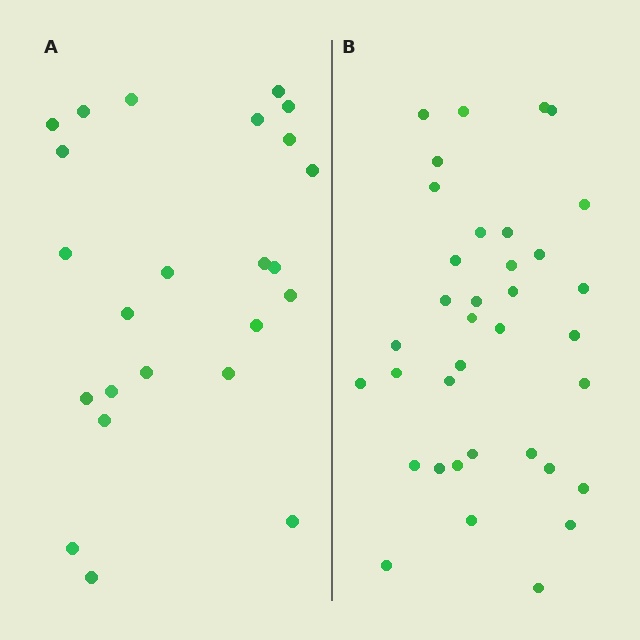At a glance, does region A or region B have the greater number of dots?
Region B (the right region) has more dots.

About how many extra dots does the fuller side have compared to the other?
Region B has roughly 12 or so more dots than region A.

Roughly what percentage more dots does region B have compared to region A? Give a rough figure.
About 50% more.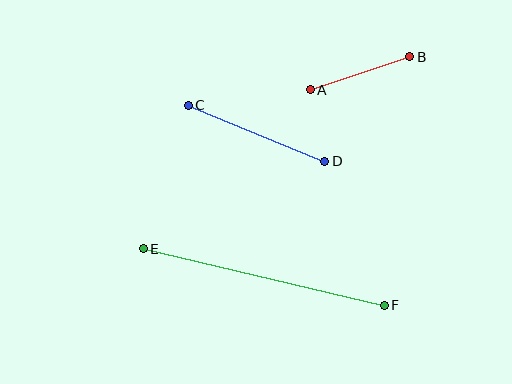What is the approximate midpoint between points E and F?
The midpoint is at approximately (264, 277) pixels.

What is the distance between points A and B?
The distance is approximately 105 pixels.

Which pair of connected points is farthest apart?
Points E and F are farthest apart.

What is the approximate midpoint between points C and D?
The midpoint is at approximately (256, 133) pixels.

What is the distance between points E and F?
The distance is approximately 248 pixels.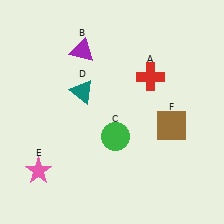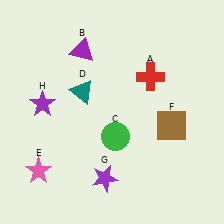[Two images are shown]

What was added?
A purple star (G), a purple star (H) were added in Image 2.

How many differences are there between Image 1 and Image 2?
There are 2 differences between the two images.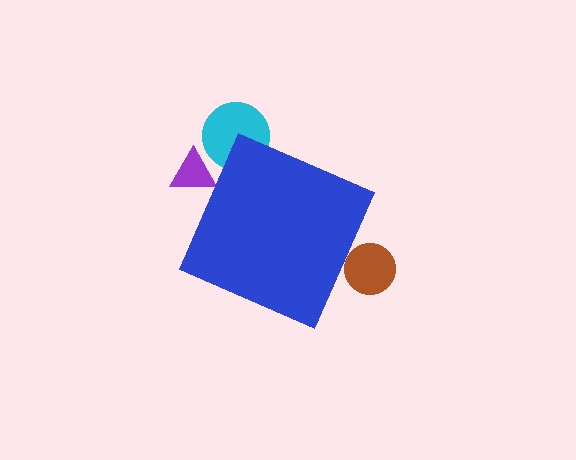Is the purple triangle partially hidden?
Yes, the purple triangle is partially hidden behind the blue diamond.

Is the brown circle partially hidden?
Yes, the brown circle is partially hidden behind the blue diamond.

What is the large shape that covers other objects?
A blue diamond.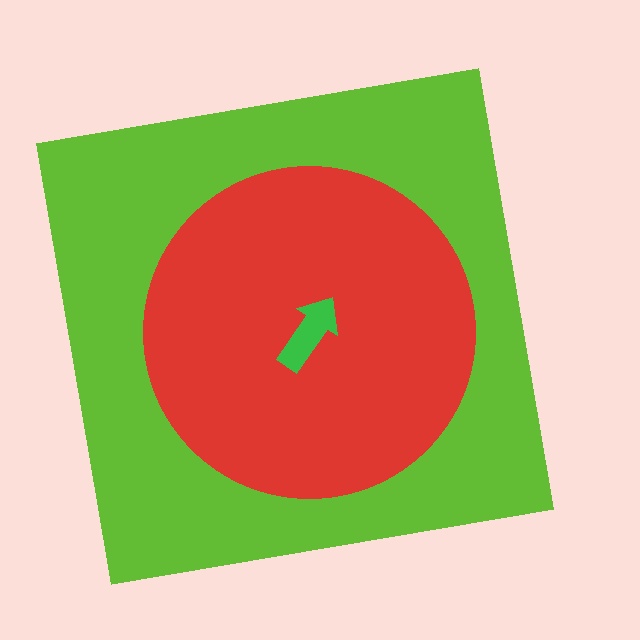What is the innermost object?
The green arrow.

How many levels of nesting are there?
3.